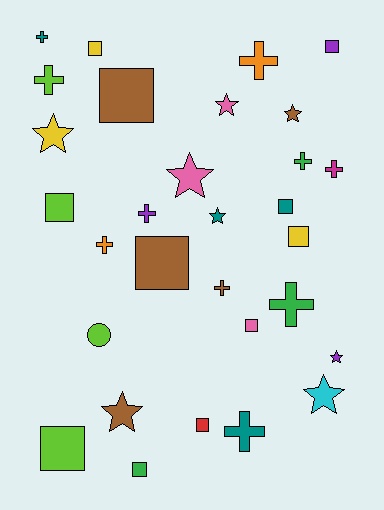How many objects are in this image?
There are 30 objects.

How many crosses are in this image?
There are 10 crosses.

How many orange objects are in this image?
There are 2 orange objects.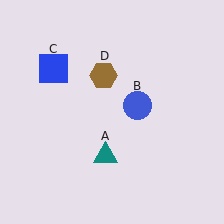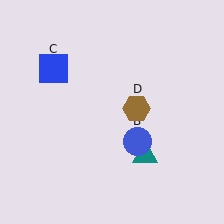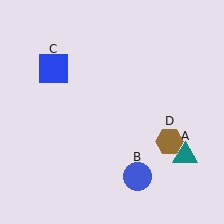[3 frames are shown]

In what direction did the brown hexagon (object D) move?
The brown hexagon (object D) moved down and to the right.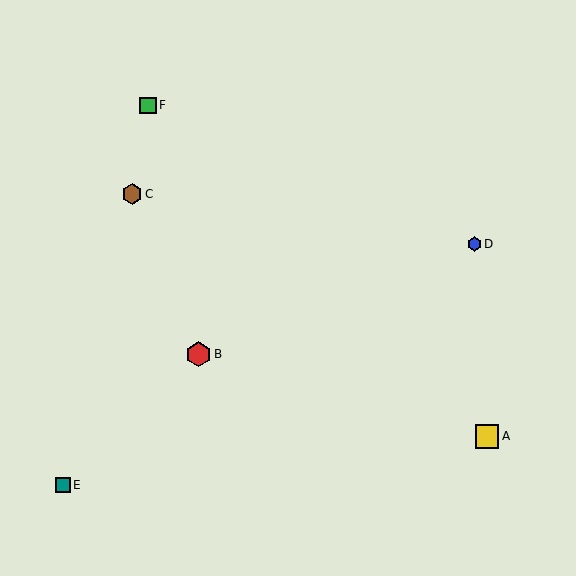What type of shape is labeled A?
Shape A is a yellow square.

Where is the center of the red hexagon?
The center of the red hexagon is at (199, 354).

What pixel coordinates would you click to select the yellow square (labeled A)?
Click at (487, 436) to select the yellow square A.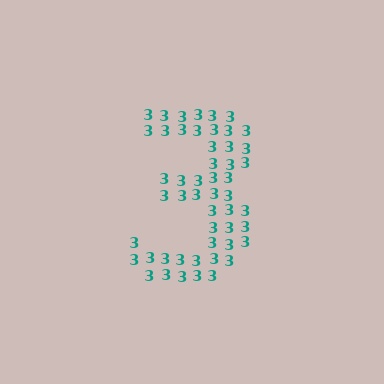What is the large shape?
The large shape is the digit 3.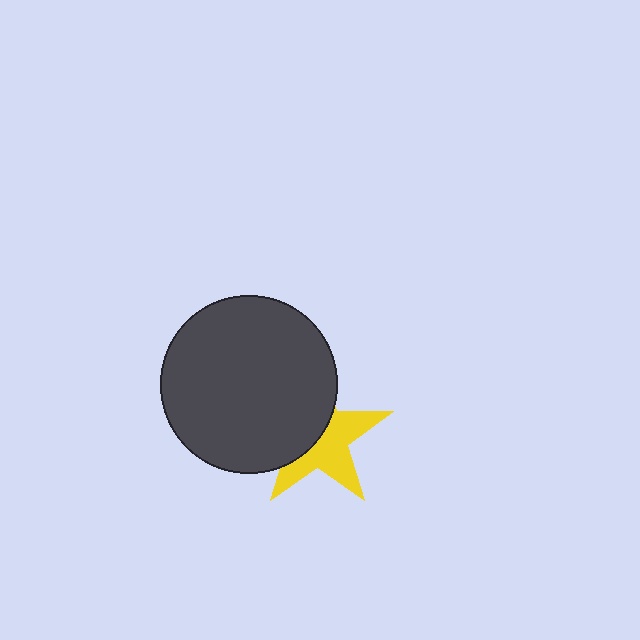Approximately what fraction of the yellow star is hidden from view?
Roughly 47% of the yellow star is hidden behind the dark gray circle.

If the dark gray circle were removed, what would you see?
You would see the complete yellow star.